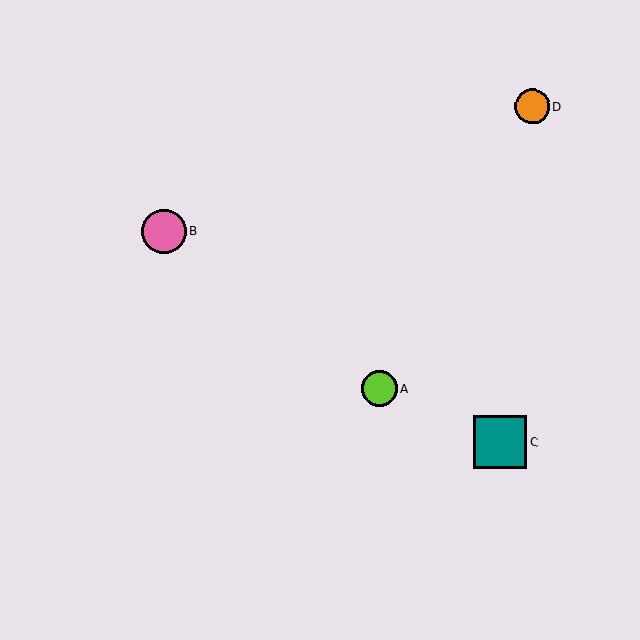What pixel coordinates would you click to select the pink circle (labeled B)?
Click at (164, 231) to select the pink circle B.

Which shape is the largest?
The teal square (labeled C) is the largest.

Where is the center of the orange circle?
The center of the orange circle is at (533, 106).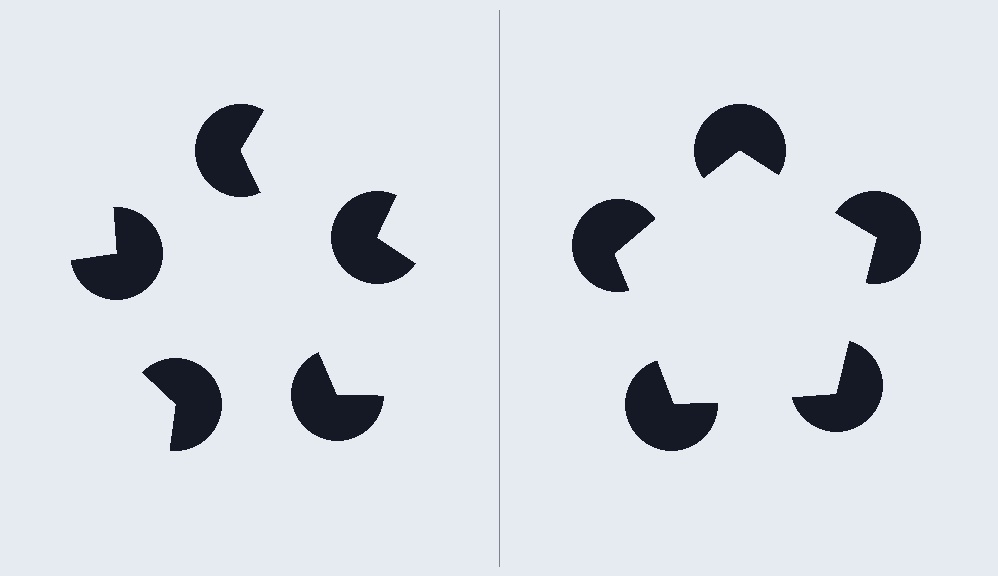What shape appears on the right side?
An illusory pentagon.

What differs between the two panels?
The pac-man discs are positioned identically on both sides; only the wedge orientations differ. On the right they align to a pentagon; on the left they are misaligned.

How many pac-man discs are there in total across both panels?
10 — 5 on each side.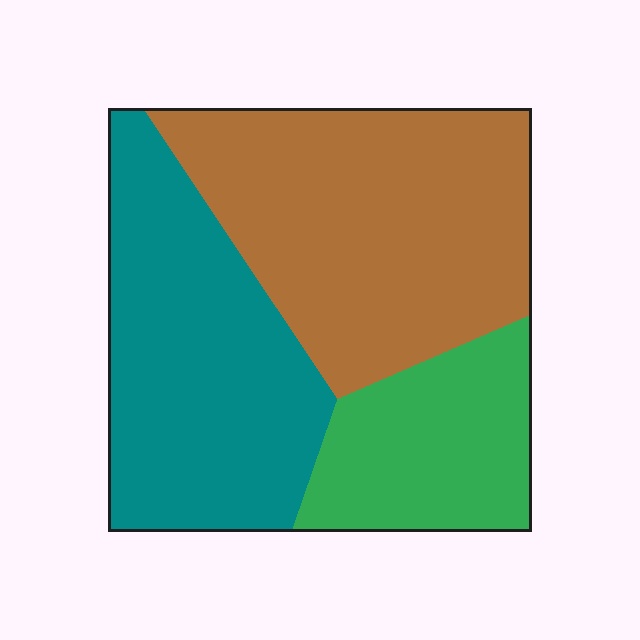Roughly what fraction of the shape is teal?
Teal covers around 35% of the shape.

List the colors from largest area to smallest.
From largest to smallest: brown, teal, green.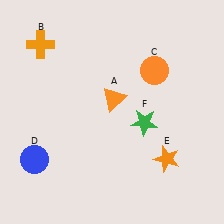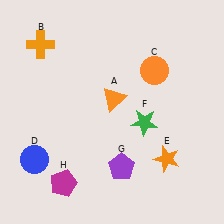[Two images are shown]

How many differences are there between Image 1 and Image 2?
There are 2 differences between the two images.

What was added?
A purple pentagon (G), a magenta pentagon (H) were added in Image 2.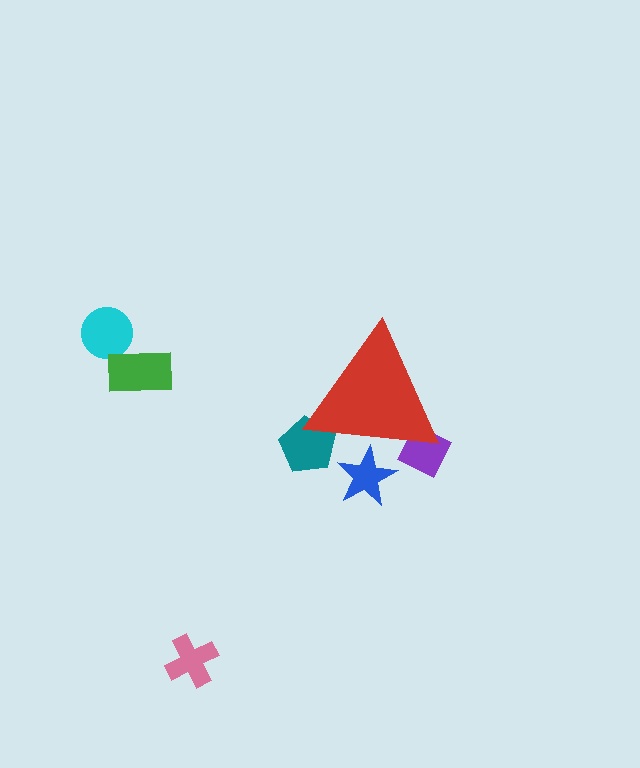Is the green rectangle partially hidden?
No, the green rectangle is fully visible.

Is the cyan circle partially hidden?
No, the cyan circle is fully visible.